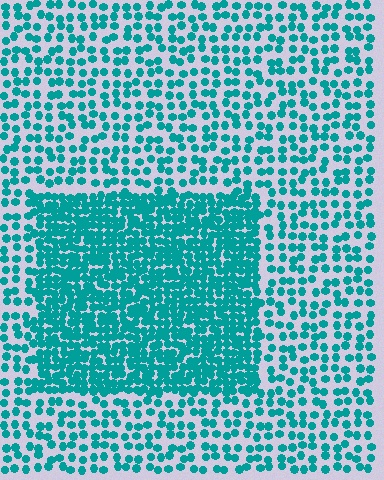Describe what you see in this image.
The image contains small teal elements arranged at two different densities. A rectangle-shaped region is visible where the elements are more densely packed than the surrounding area.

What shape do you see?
I see a rectangle.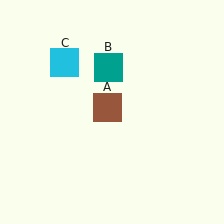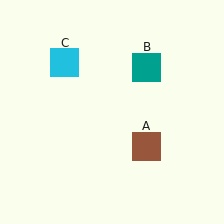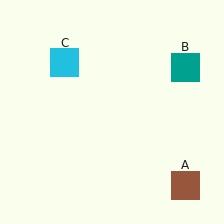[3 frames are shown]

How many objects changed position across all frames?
2 objects changed position: brown square (object A), teal square (object B).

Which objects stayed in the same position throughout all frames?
Cyan square (object C) remained stationary.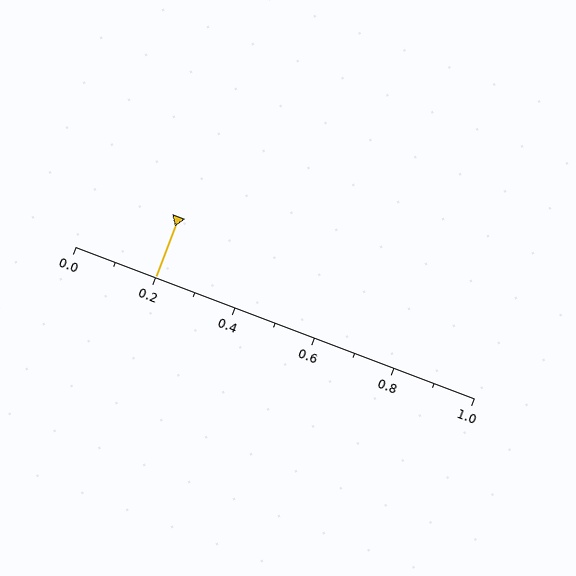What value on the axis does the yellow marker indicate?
The marker indicates approximately 0.2.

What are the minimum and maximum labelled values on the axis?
The axis runs from 0.0 to 1.0.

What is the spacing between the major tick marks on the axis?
The major ticks are spaced 0.2 apart.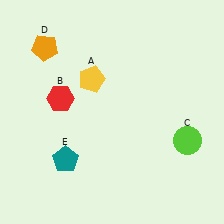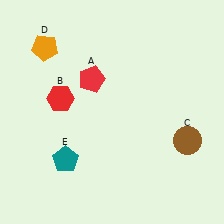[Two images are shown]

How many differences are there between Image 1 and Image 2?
There are 2 differences between the two images.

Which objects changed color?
A changed from yellow to red. C changed from lime to brown.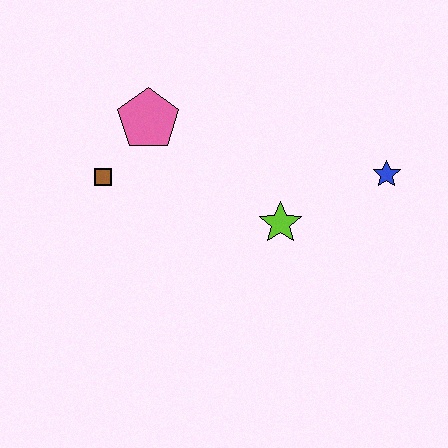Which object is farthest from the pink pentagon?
The blue star is farthest from the pink pentagon.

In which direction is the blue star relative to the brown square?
The blue star is to the right of the brown square.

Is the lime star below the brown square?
Yes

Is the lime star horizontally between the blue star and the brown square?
Yes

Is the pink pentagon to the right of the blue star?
No